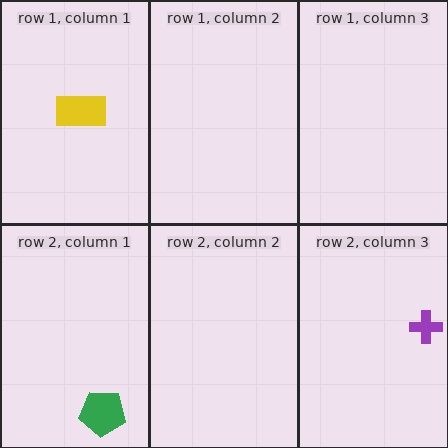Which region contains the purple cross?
The row 2, column 3 region.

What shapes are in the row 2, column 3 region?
The purple cross.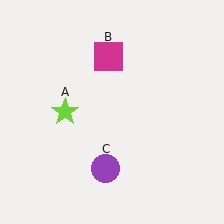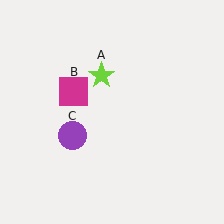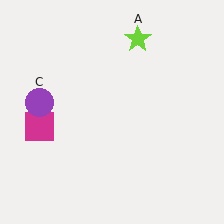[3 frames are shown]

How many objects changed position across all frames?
3 objects changed position: lime star (object A), magenta square (object B), purple circle (object C).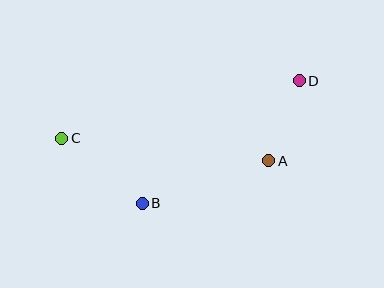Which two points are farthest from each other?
Points C and D are farthest from each other.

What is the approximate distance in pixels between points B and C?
The distance between B and C is approximately 104 pixels.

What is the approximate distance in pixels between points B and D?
The distance between B and D is approximately 199 pixels.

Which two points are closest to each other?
Points A and D are closest to each other.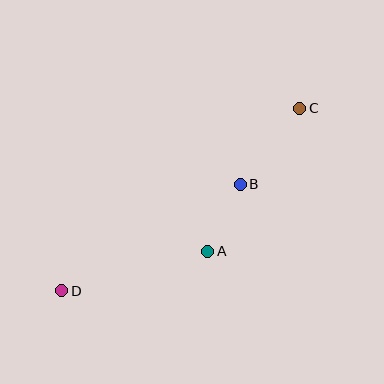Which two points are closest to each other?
Points A and B are closest to each other.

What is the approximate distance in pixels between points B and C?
The distance between B and C is approximately 97 pixels.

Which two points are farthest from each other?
Points C and D are farthest from each other.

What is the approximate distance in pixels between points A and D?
The distance between A and D is approximately 151 pixels.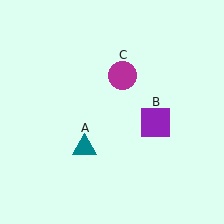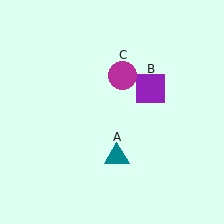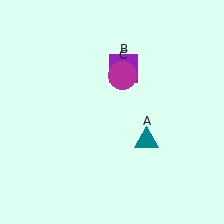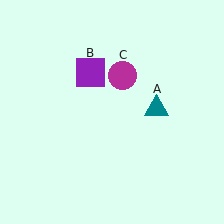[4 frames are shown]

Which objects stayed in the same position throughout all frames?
Magenta circle (object C) remained stationary.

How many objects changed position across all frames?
2 objects changed position: teal triangle (object A), purple square (object B).